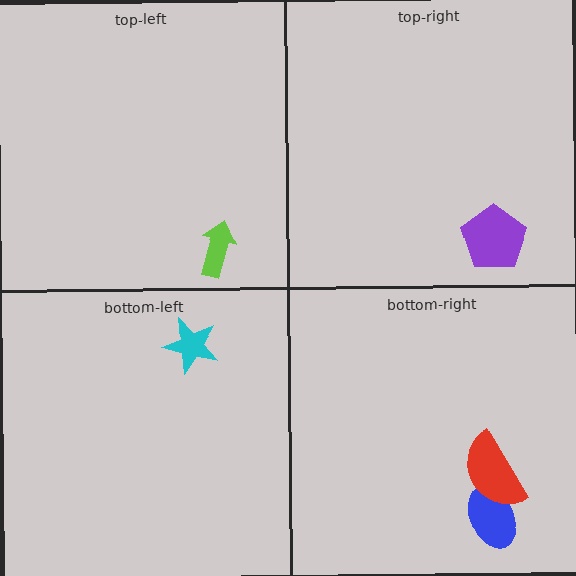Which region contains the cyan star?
The bottom-left region.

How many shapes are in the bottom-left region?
1.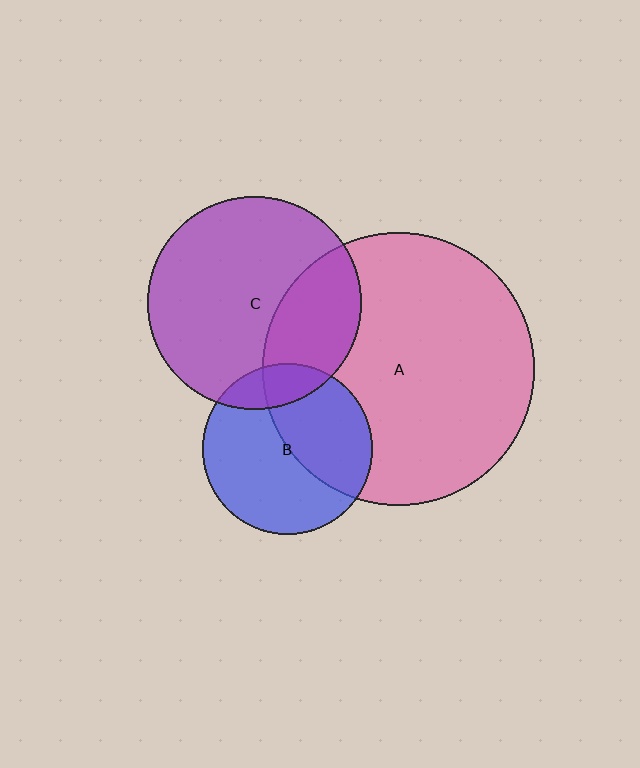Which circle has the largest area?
Circle A (pink).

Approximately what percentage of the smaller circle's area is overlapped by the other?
Approximately 30%.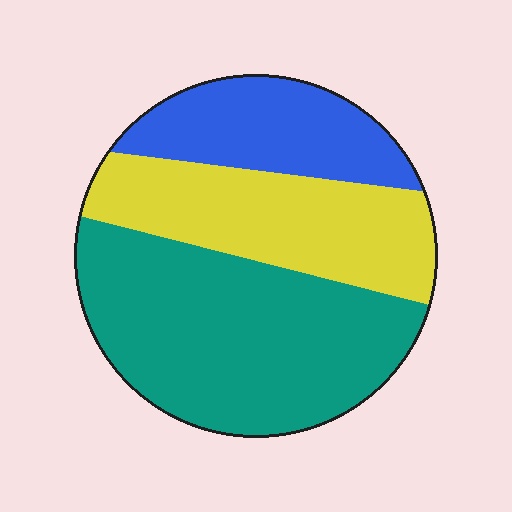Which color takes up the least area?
Blue, at roughly 20%.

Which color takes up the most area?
Teal, at roughly 50%.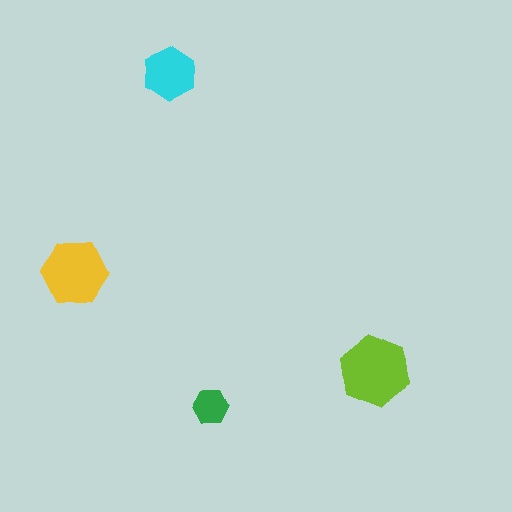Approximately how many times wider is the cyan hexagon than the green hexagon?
About 1.5 times wider.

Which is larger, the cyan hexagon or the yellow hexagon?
The yellow one.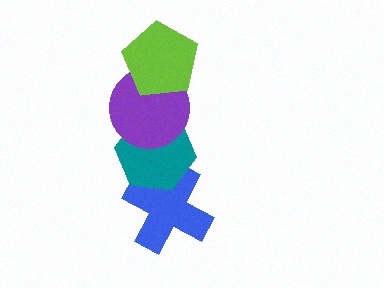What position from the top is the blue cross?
The blue cross is 4th from the top.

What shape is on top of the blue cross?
The teal hexagon is on top of the blue cross.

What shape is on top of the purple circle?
The lime pentagon is on top of the purple circle.